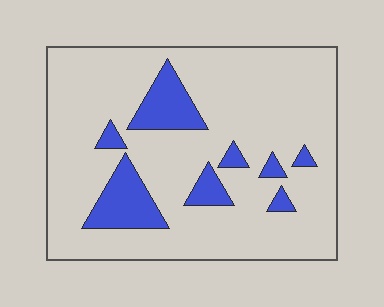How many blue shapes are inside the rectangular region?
8.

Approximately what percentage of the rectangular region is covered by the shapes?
Approximately 15%.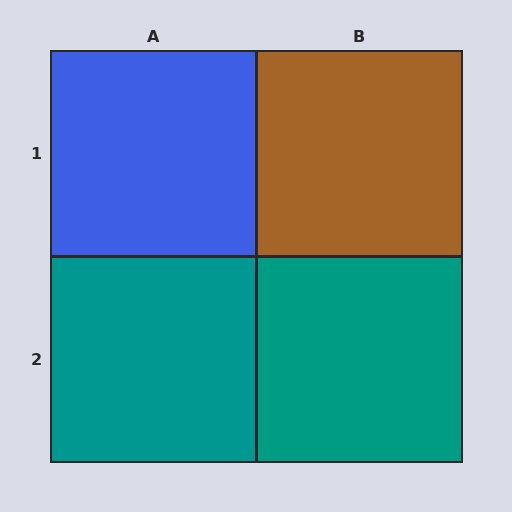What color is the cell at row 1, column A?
Blue.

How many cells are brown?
1 cell is brown.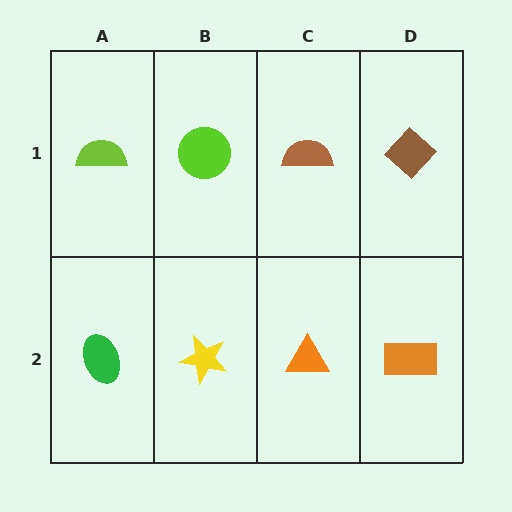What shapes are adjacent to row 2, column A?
A lime semicircle (row 1, column A), a yellow star (row 2, column B).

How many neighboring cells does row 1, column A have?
2.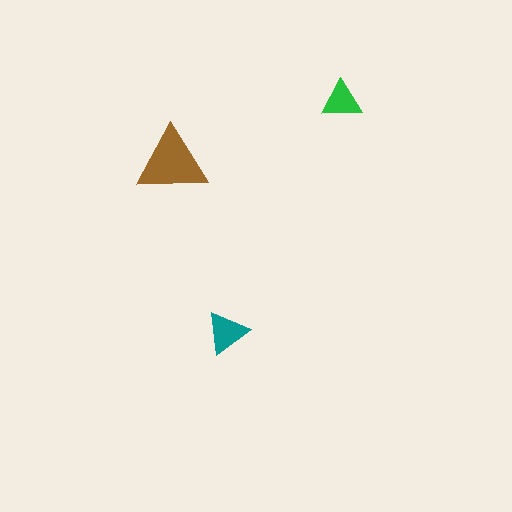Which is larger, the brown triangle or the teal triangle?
The brown one.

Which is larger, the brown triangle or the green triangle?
The brown one.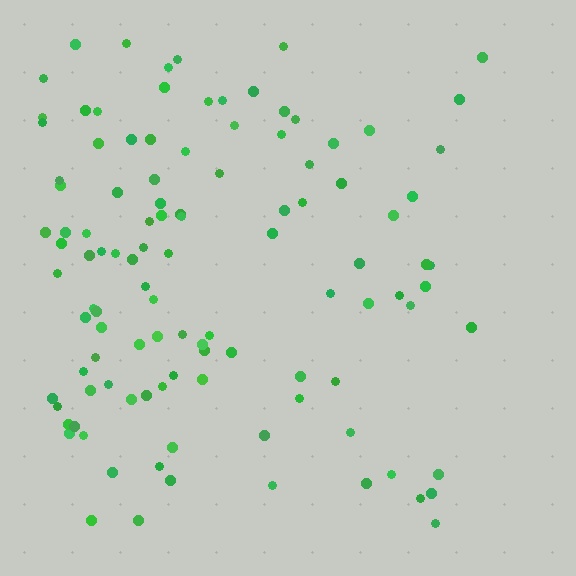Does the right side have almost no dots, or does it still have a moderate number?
Still a moderate number, just noticeably fewer than the left.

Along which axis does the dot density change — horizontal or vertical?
Horizontal.